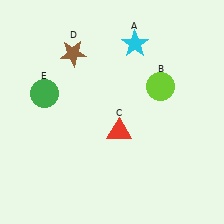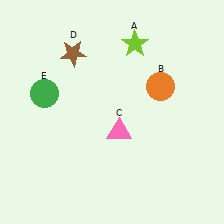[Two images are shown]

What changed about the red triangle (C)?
In Image 1, C is red. In Image 2, it changed to pink.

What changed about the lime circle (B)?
In Image 1, B is lime. In Image 2, it changed to orange.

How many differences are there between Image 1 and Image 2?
There are 3 differences between the two images.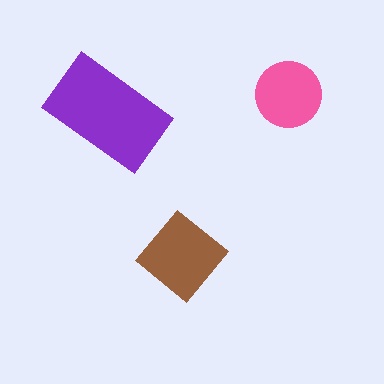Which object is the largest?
The purple rectangle.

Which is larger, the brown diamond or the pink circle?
The brown diamond.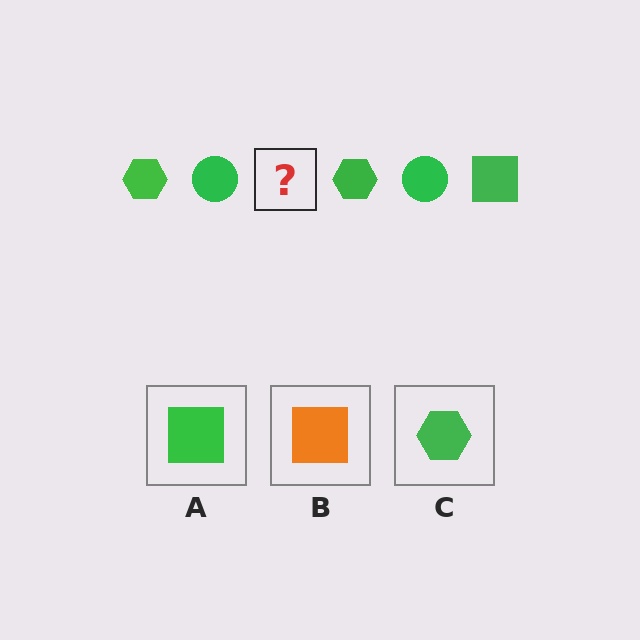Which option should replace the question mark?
Option A.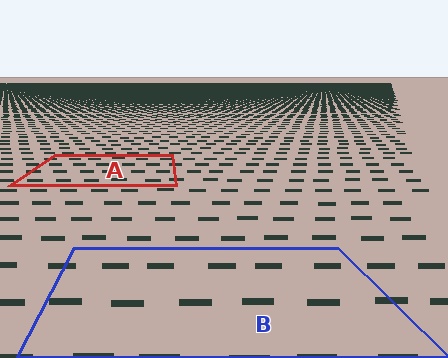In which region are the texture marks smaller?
The texture marks are smaller in region A, because it is farther away.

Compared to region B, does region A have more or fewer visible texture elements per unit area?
Region A has more texture elements per unit area — they are packed more densely because it is farther away.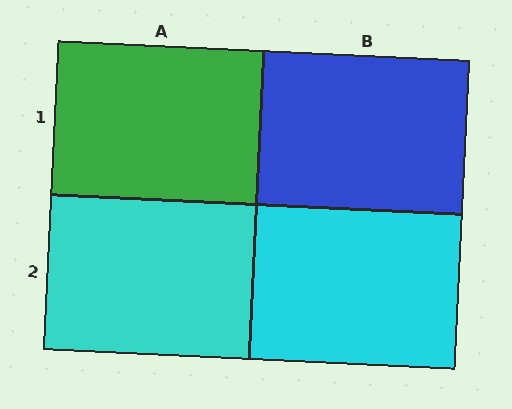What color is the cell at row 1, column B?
Blue.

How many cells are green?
1 cell is green.